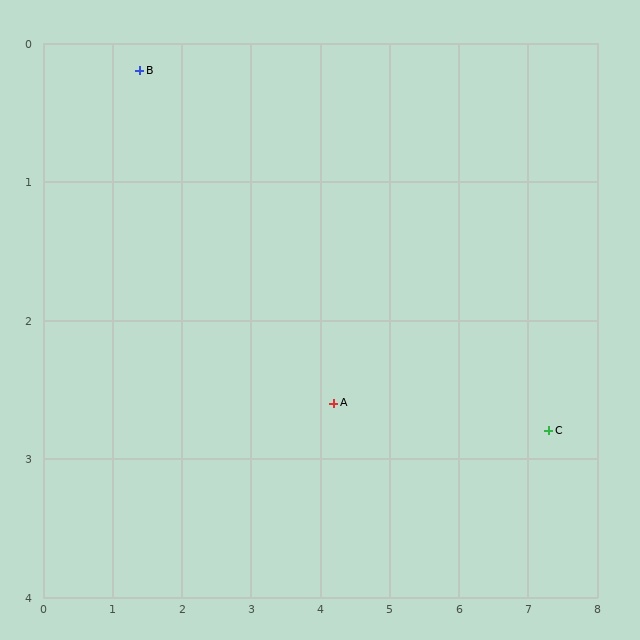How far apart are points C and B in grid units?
Points C and B are about 6.4 grid units apart.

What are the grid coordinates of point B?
Point B is at approximately (1.4, 0.2).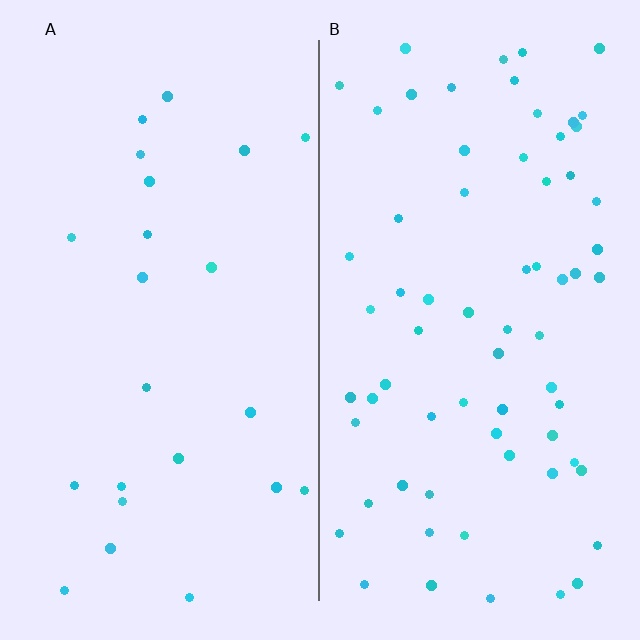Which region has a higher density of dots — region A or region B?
B (the right).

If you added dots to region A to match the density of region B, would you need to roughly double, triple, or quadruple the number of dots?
Approximately triple.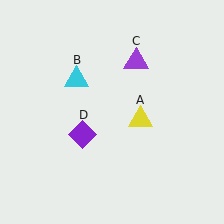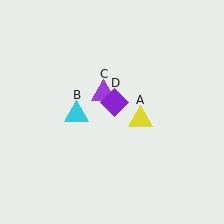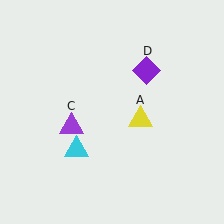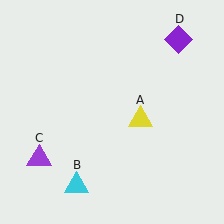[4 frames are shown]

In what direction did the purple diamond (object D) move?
The purple diamond (object D) moved up and to the right.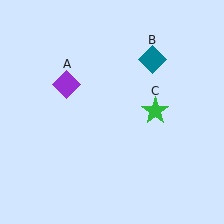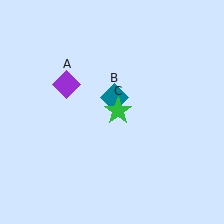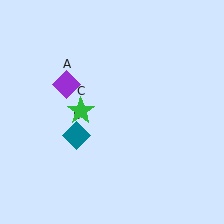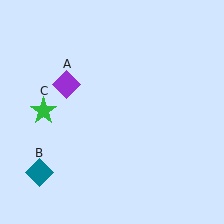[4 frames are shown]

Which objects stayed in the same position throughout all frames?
Purple diamond (object A) remained stationary.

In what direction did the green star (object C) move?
The green star (object C) moved left.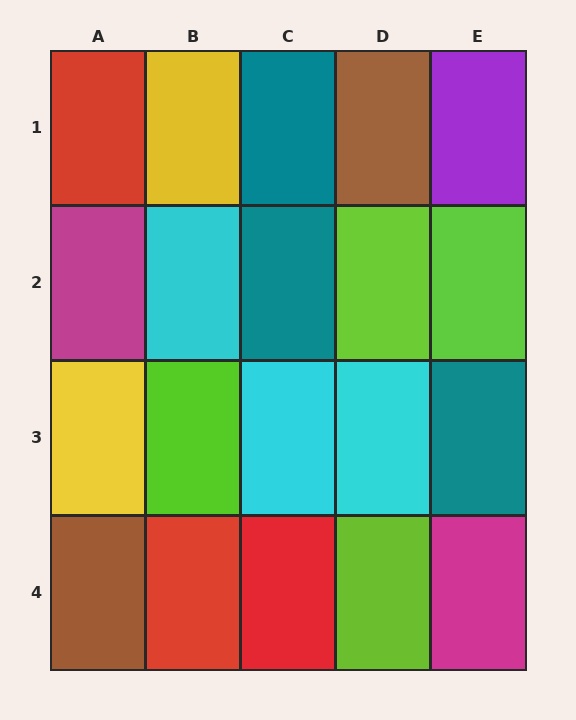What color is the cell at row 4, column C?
Red.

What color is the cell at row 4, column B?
Red.